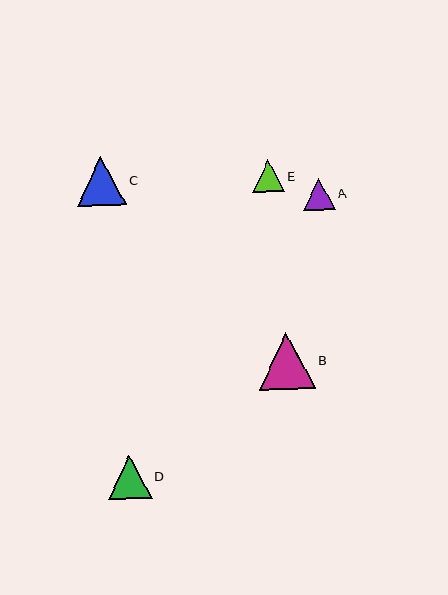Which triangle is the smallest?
Triangle A is the smallest with a size of approximately 32 pixels.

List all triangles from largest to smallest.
From largest to smallest: B, C, D, E, A.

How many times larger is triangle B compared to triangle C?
Triangle B is approximately 1.2 times the size of triangle C.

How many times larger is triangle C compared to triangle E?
Triangle C is approximately 1.5 times the size of triangle E.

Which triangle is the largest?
Triangle B is the largest with a size of approximately 57 pixels.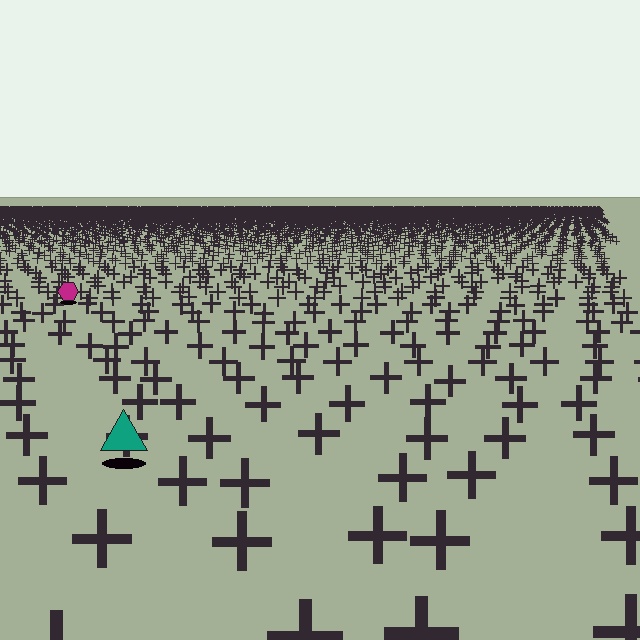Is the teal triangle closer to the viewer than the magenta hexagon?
Yes. The teal triangle is closer — you can tell from the texture gradient: the ground texture is coarser near it.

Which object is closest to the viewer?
The teal triangle is closest. The texture marks near it are larger and more spread out.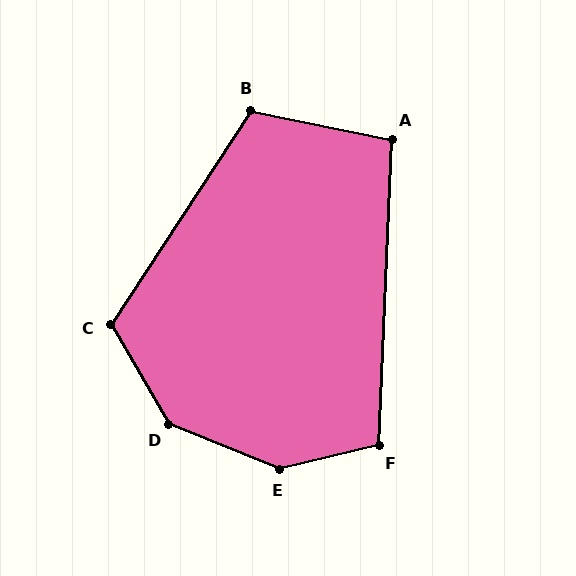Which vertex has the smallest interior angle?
A, at approximately 99 degrees.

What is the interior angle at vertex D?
Approximately 142 degrees (obtuse).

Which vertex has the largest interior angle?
E, at approximately 144 degrees.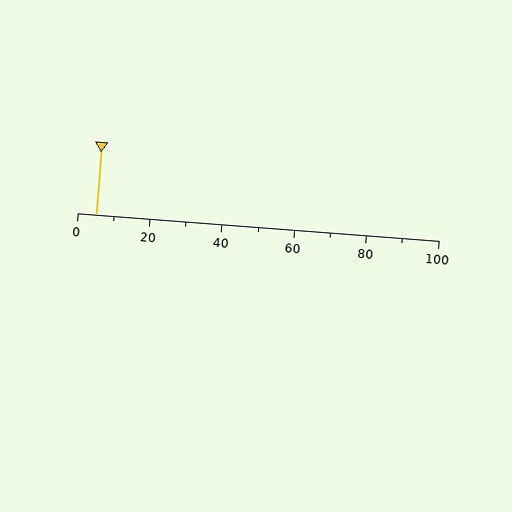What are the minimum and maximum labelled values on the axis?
The axis runs from 0 to 100.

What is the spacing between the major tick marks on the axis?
The major ticks are spaced 20 apart.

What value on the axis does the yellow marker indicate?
The marker indicates approximately 5.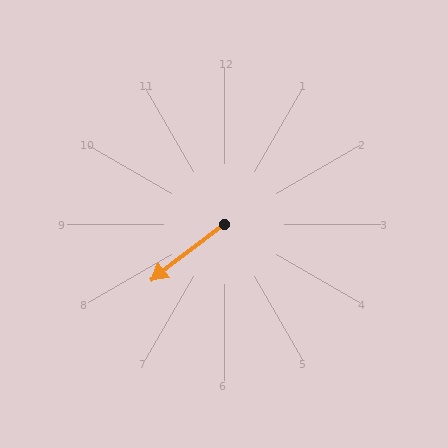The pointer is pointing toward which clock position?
Roughly 8 o'clock.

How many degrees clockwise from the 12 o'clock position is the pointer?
Approximately 233 degrees.